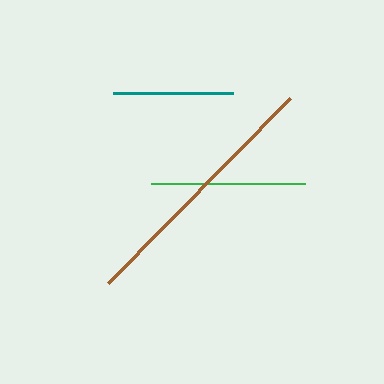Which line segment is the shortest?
The teal line is the shortest at approximately 120 pixels.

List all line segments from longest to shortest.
From longest to shortest: brown, green, teal.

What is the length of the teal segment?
The teal segment is approximately 120 pixels long.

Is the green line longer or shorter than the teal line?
The green line is longer than the teal line.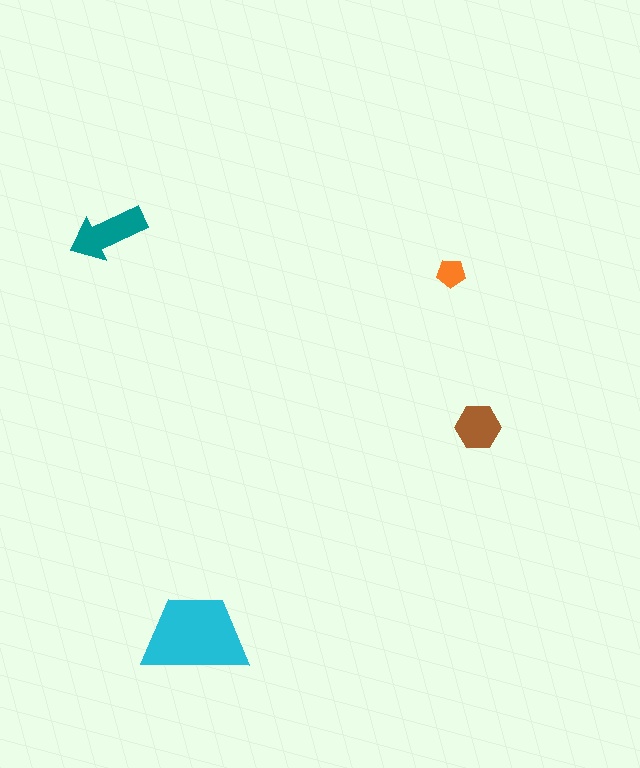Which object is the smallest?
The orange pentagon.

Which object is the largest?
The cyan trapezoid.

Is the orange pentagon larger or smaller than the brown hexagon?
Smaller.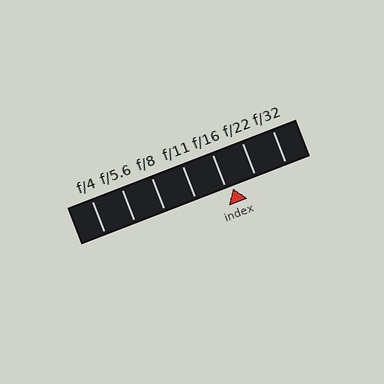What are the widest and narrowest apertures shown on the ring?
The widest aperture shown is f/4 and the narrowest is f/32.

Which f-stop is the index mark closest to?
The index mark is closest to f/16.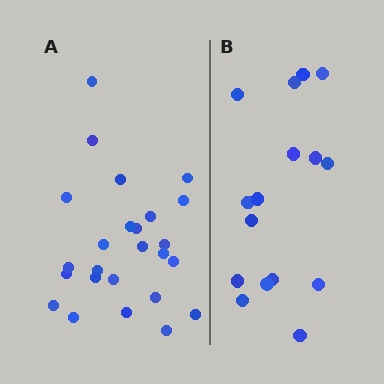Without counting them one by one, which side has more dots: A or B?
Region A (the left region) has more dots.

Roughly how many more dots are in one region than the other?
Region A has roughly 8 or so more dots than region B.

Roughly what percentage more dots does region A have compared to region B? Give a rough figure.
About 55% more.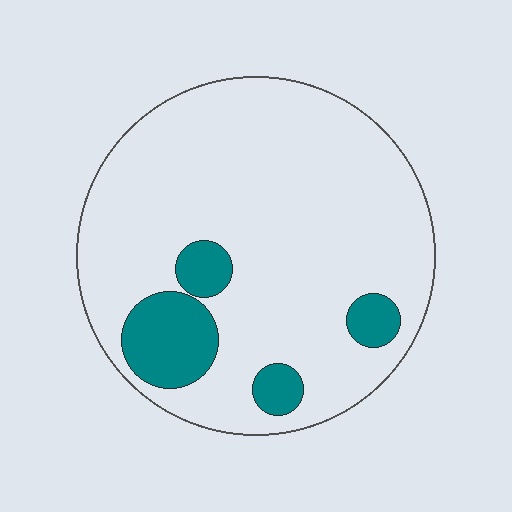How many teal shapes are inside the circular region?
4.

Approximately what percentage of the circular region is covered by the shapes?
Approximately 15%.